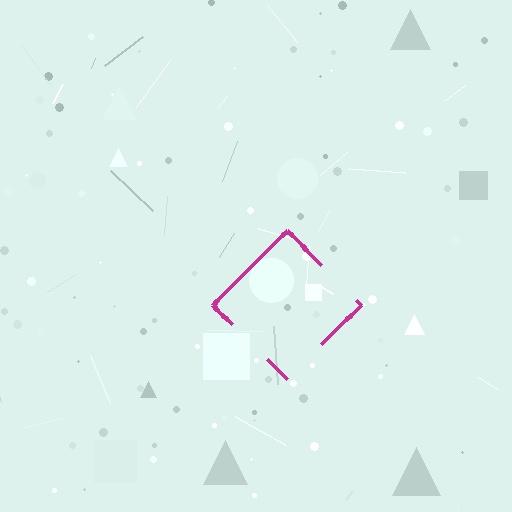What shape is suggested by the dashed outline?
The dashed outline suggests a diamond.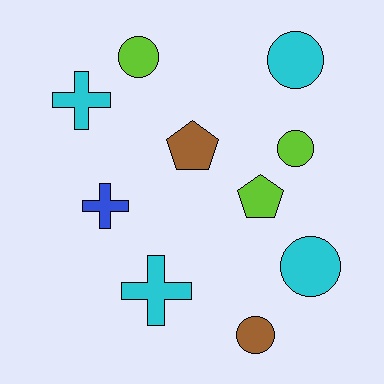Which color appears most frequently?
Cyan, with 4 objects.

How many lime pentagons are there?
There is 1 lime pentagon.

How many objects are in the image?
There are 10 objects.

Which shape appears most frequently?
Circle, with 5 objects.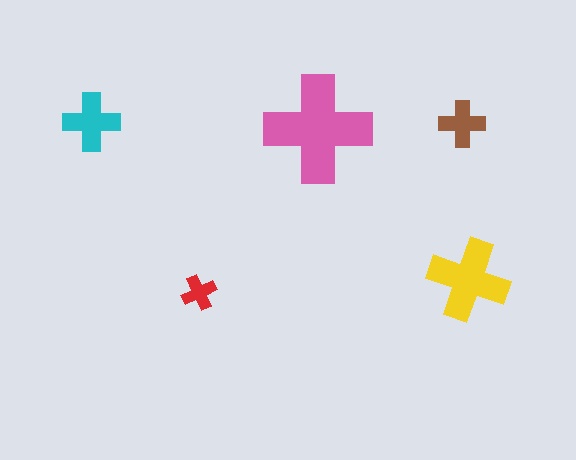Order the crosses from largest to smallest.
the pink one, the yellow one, the cyan one, the brown one, the red one.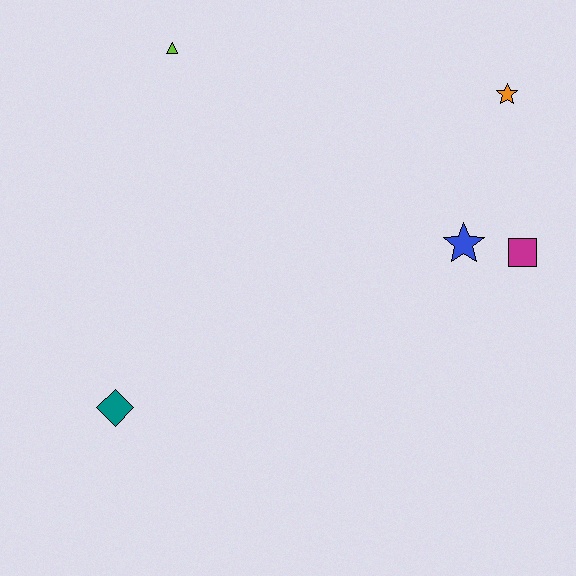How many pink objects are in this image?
There are no pink objects.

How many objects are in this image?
There are 5 objects.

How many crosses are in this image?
There are no crosses.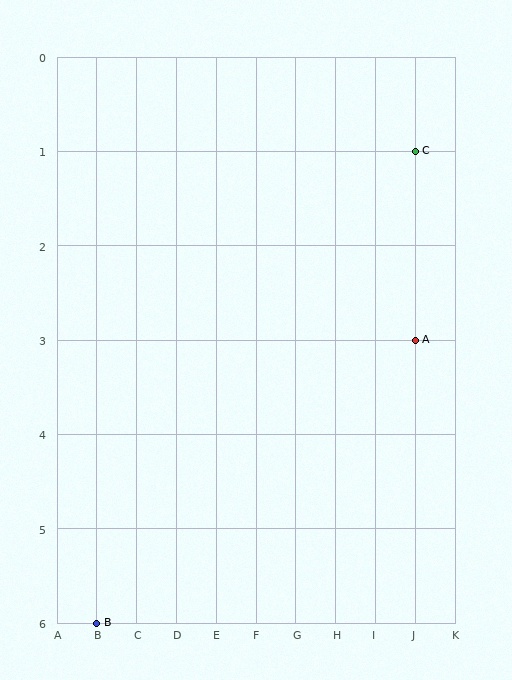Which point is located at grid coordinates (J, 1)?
Point C is at (J, 1).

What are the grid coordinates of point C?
Point C is at grid coordinates (J, 1).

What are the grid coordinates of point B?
Point B is at grid coordinates (B, 6).